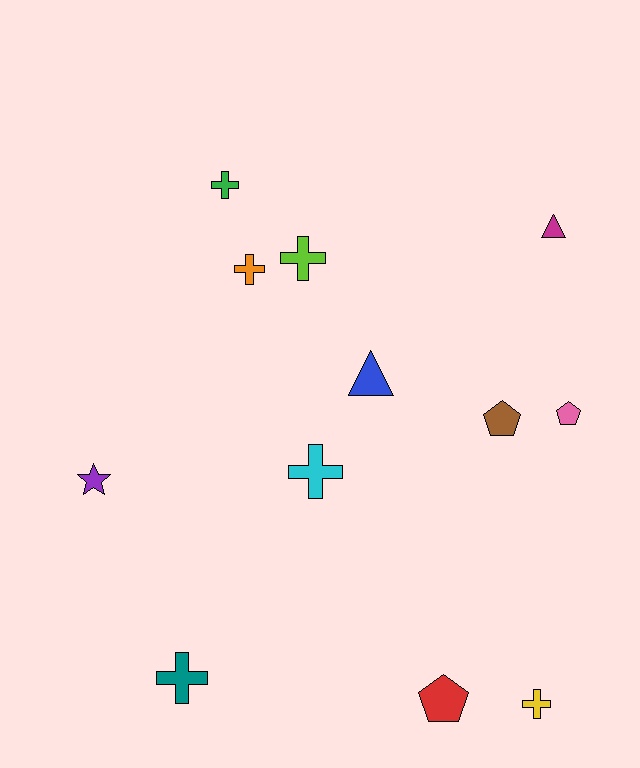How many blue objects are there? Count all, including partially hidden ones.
There is 1 blue object.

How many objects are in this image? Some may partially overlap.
There are 12 objects.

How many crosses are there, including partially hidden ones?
There are 6 crosses.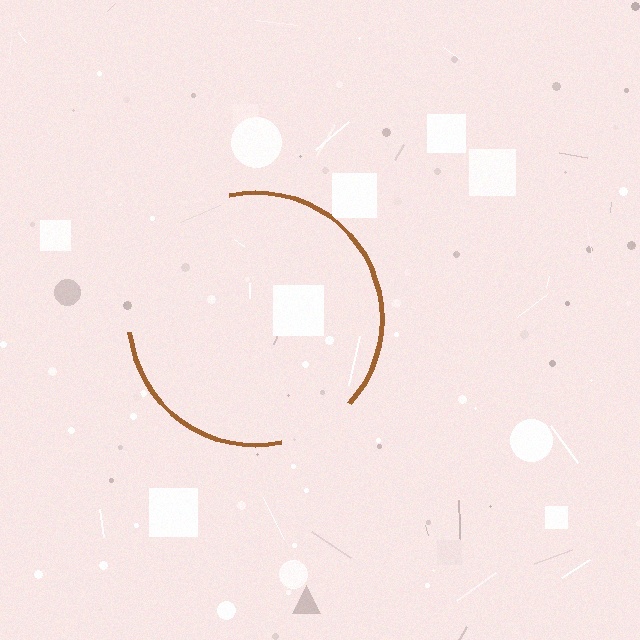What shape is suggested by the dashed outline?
The dashed outline suggests a circle.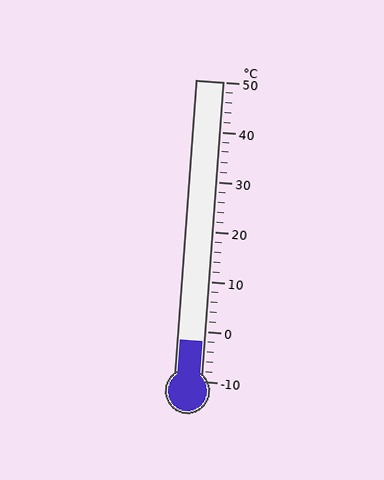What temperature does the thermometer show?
The thermometer shows approximately -2°C.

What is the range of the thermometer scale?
The thermometer scale ranges from -10°C to 50°C.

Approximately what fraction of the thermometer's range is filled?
The thermometer is filled to approximately 15% of its range.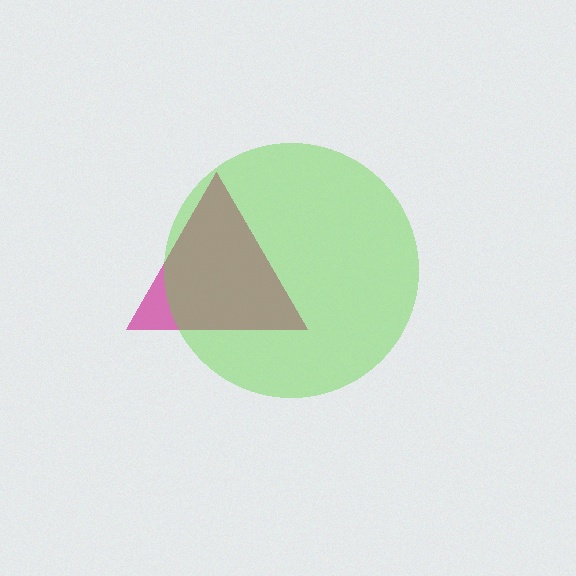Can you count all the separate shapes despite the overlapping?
Yes, there are 2 separate shapes.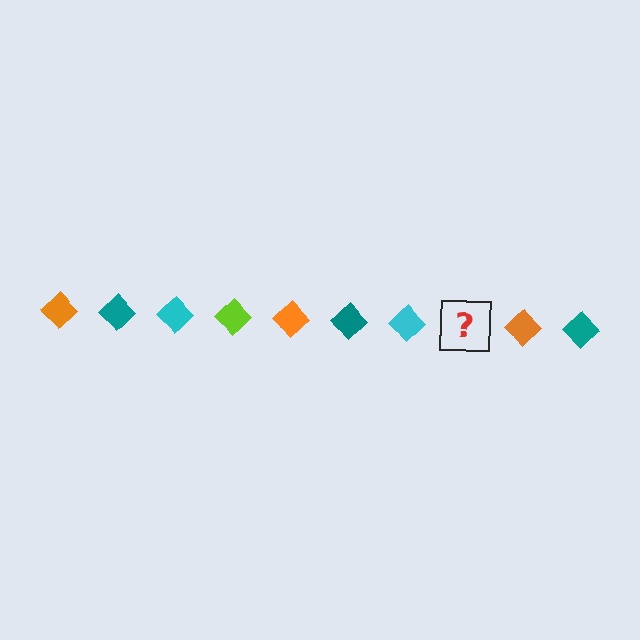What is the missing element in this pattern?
The missing element is a lime diamond.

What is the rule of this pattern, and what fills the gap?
The rule is that the pattern cycles through orange, teal, cyan, lime diamonds. The gap should be filled with a lime diamond.